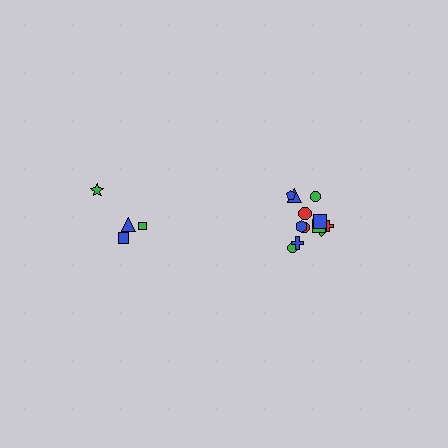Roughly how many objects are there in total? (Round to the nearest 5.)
Roughly 15 objects in total.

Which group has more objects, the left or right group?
The right group.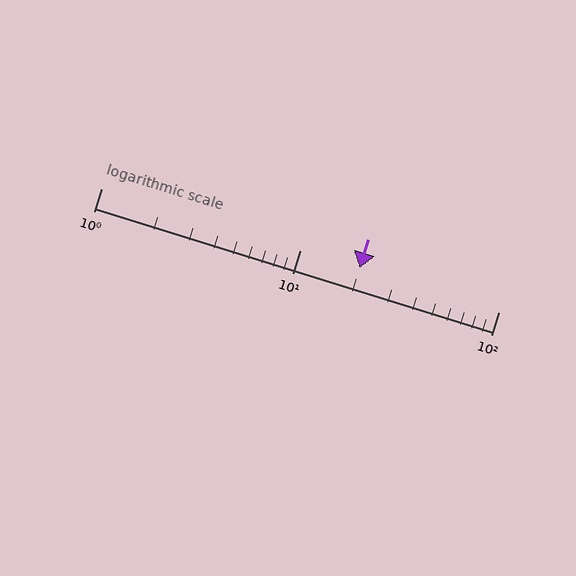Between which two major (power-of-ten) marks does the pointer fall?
The pointer is between 10 and 100.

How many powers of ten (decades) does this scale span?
The scale spans 2 decades, from 1 to 100.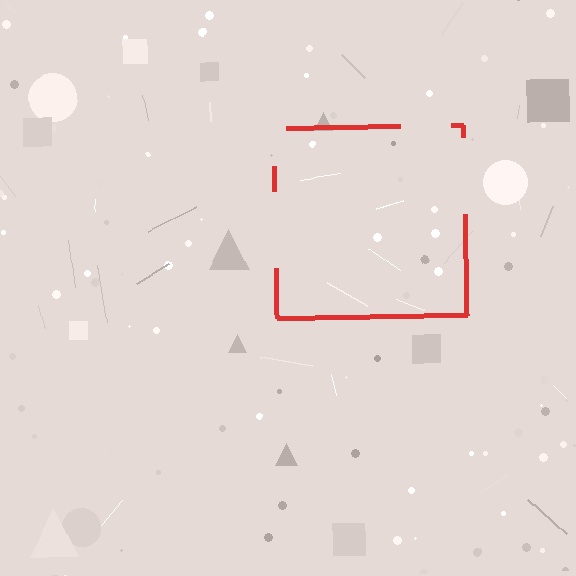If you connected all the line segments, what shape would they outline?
They would outline a square.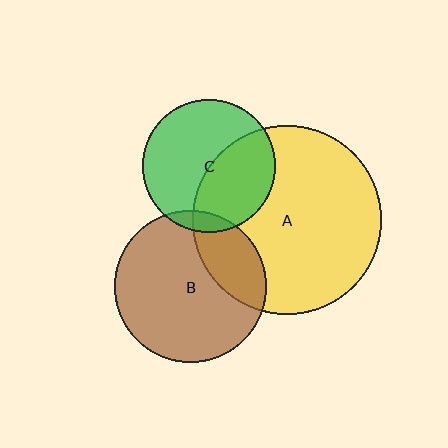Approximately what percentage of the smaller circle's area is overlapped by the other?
Approximately 40%.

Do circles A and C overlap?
Yes.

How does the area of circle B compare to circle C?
Approximately 1.3 times.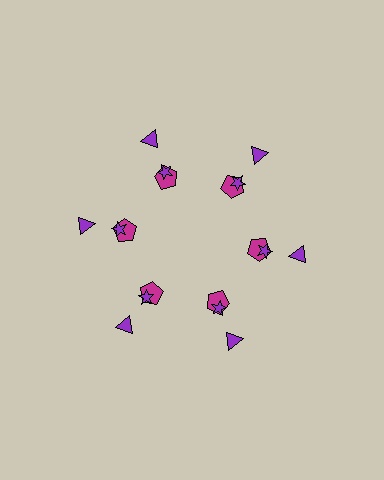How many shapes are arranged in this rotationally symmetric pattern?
There are 18 shapes, arranged in 6 groups of 3.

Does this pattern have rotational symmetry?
Yes, this pattern has 6-fold rotational symmetry. It looks the same after rotating 60 degrees around the center.